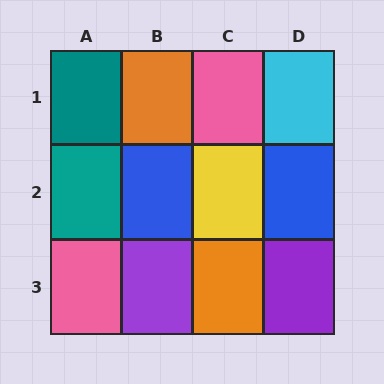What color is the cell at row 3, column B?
Purple.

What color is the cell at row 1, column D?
Cyan.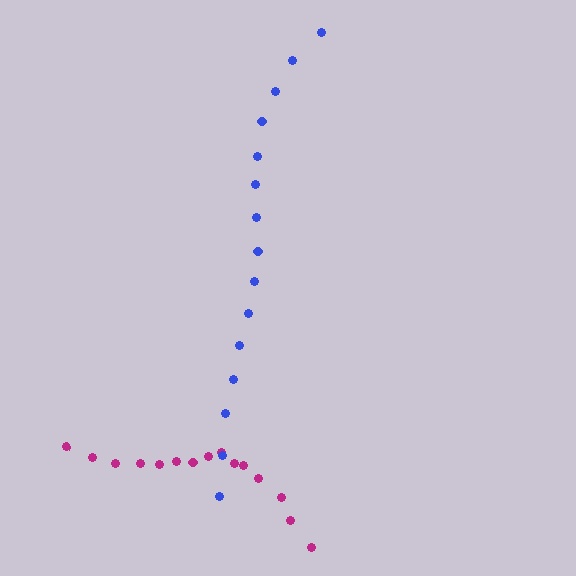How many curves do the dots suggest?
There are 2 distinct paths.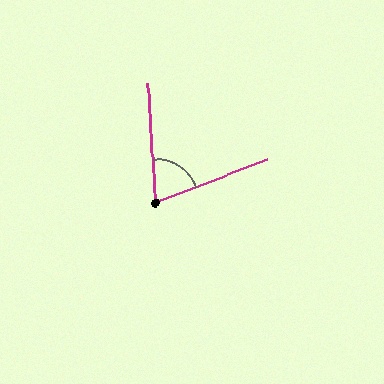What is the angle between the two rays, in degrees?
Approximately 72 degrees.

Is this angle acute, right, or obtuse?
It is acute.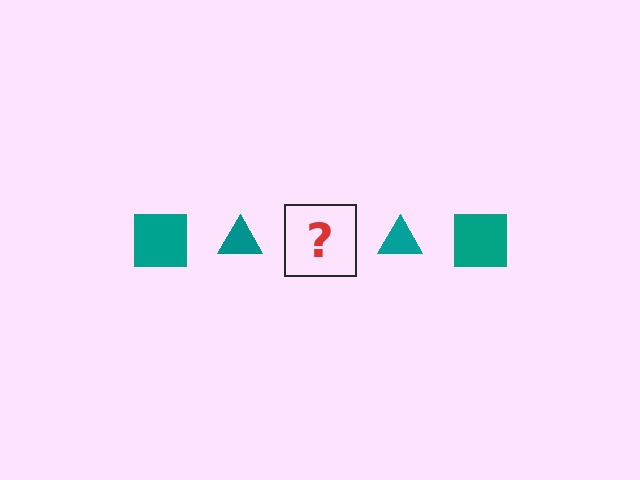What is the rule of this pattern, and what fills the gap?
The rule is that the pattern cycles through square, triangle shapes in teal. The gap should be filled with a teal square.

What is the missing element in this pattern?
The missing element is a teal square.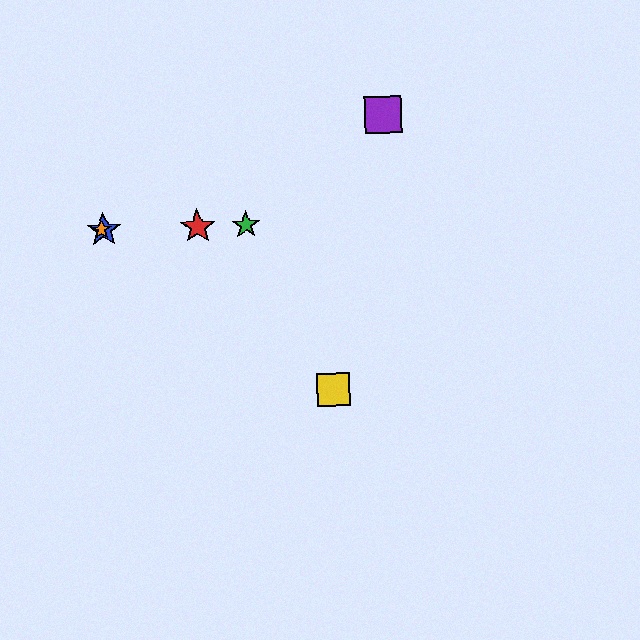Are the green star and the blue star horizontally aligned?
Yes, both are at y≈225.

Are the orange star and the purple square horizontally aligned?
No, the orange star is at y≈230 and the purple square is at y≈115.